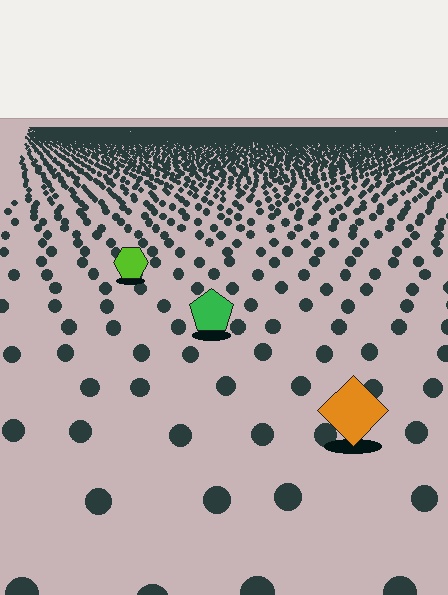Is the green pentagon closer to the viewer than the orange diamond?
No. The orange diamond is closer — you can tell from the texture gradient: the ground texture is coarser near it.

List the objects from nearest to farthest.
From nearest to farthest: the orange diamond, the green pentagon, the lime hexagon.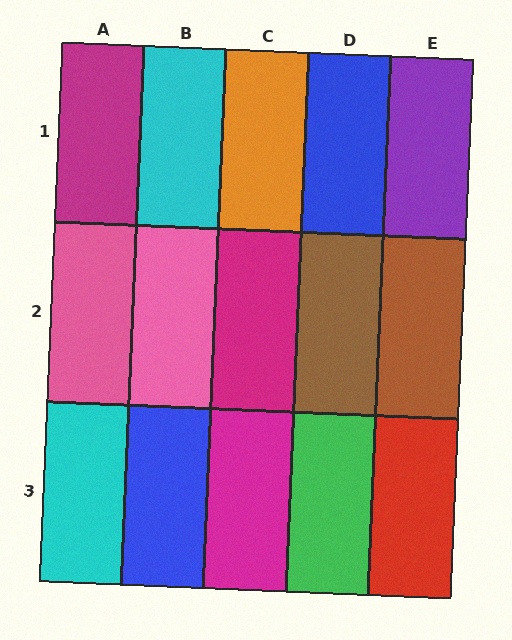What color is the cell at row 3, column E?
Red.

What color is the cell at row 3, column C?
Magenta.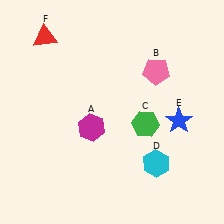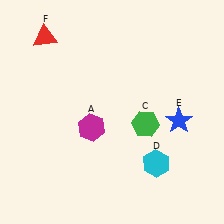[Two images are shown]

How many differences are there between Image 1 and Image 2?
There is 1 difference between the two images.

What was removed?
The pink pentagon (B) was removed in Image 2.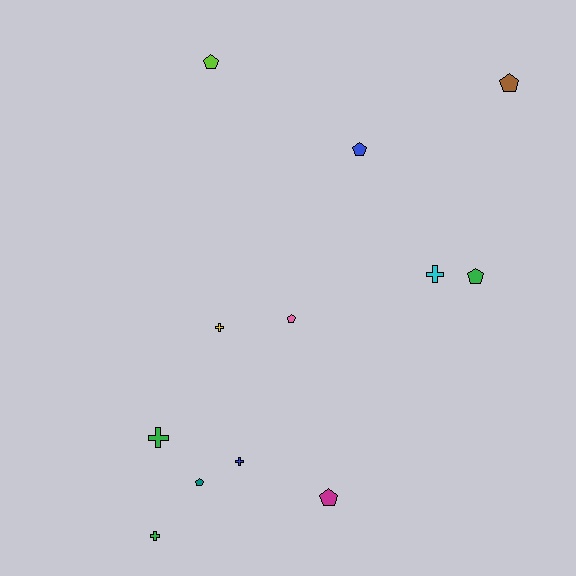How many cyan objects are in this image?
There is 1 cyan object.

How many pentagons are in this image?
There are 7 pentagons.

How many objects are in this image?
There are 12 objects.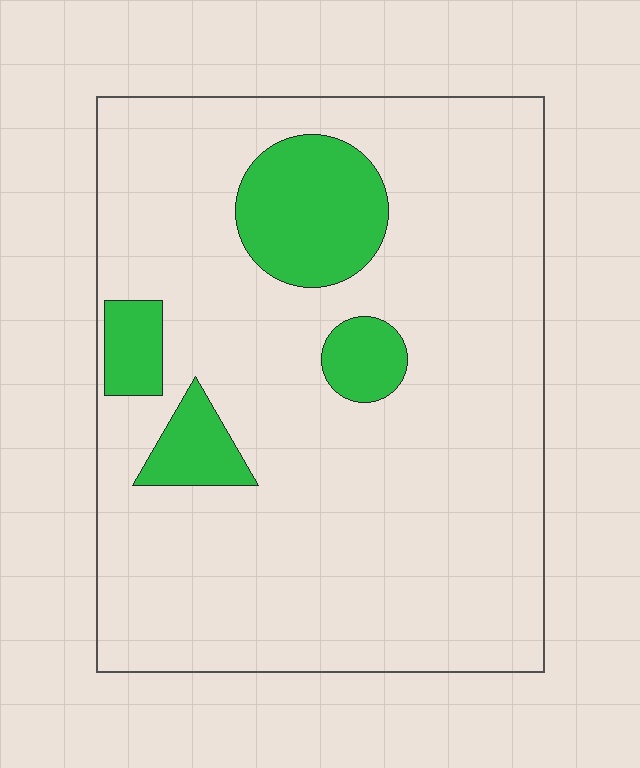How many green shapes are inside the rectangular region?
4.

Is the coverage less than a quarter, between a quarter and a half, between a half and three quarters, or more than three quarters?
Less than a quarter.